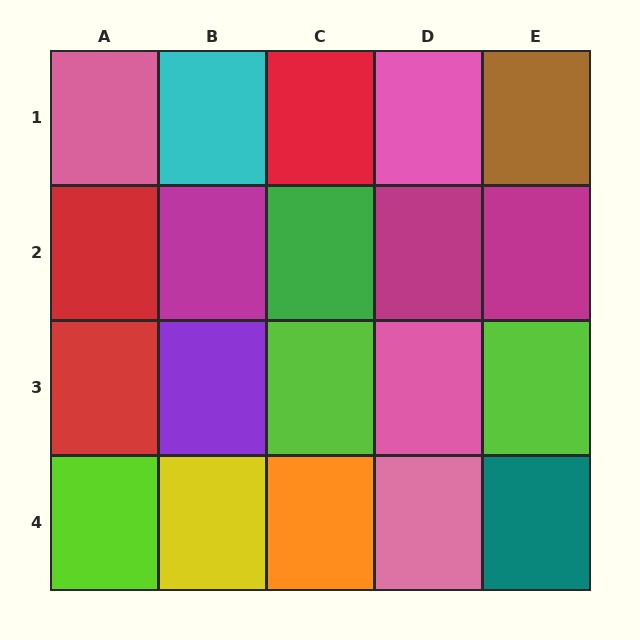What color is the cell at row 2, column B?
Magenta.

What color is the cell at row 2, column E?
Magenta.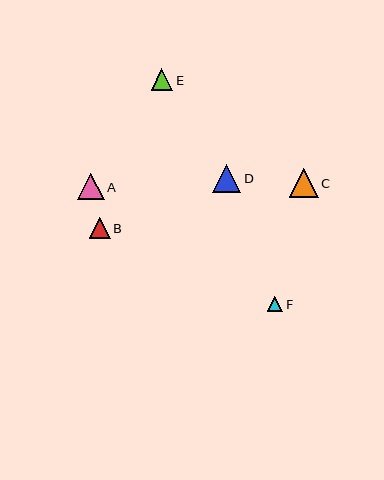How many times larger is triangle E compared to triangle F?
Triangle E is approximately 1.4 times the size of triangle F.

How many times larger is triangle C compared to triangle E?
Triangle C is approximately 1.4 times the size of triangle E.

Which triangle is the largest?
Triangle C is the largest with a size of approximately 29 pixels.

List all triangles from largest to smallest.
From largest to smallest: C, D, A, E, B, F.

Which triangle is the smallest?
Triangle F is the smallest with a size of approximately 16 pixels.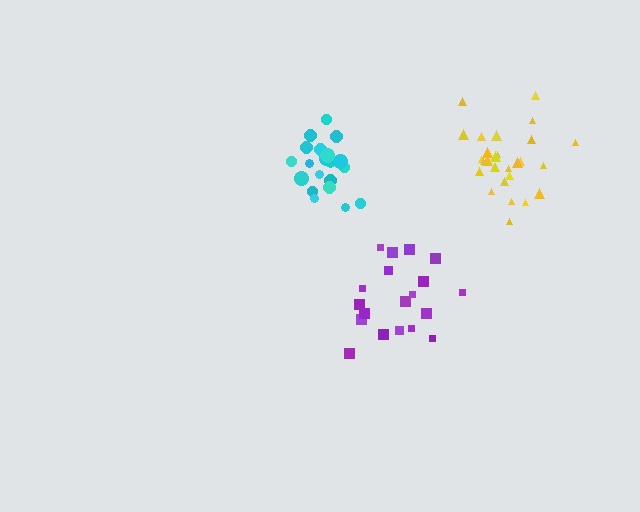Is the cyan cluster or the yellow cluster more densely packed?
Cyan.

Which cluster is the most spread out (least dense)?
Purple.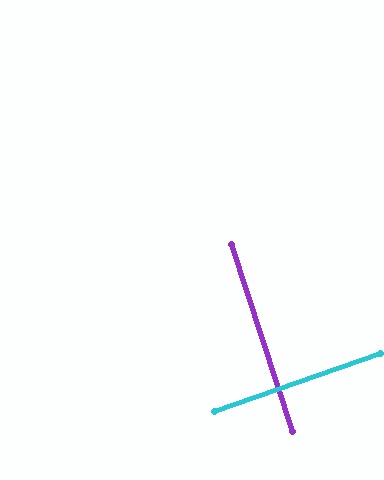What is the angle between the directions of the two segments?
Approximately 89 degrees.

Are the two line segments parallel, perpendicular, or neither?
Perpendicular — they meet at approximately 89°.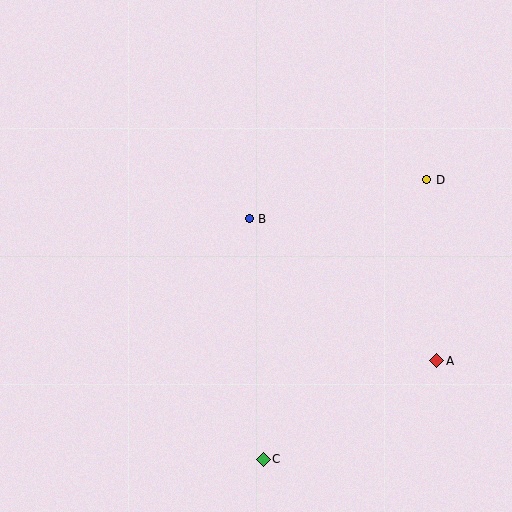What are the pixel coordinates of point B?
Point B is at (249, 219).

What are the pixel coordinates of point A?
Point A is at (437, 361).